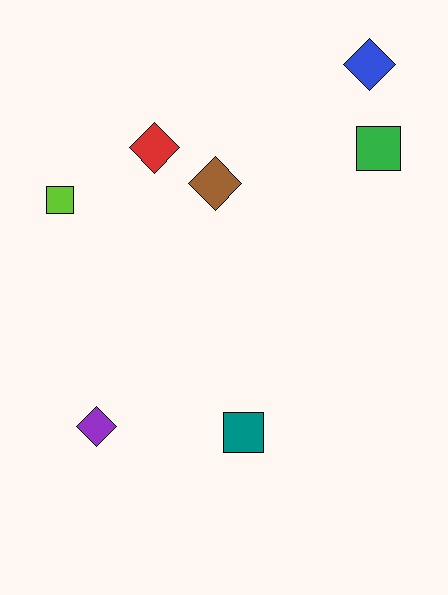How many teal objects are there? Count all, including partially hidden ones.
There is 1 teal object.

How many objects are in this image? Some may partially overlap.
There are 7 objects.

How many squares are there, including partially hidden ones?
There are 3 squares.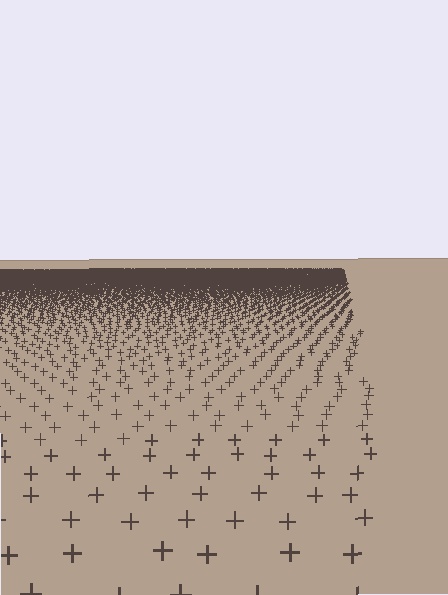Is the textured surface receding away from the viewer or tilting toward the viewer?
The surface is receding away from the viewer. Texture elements get smaller and denser toward the top.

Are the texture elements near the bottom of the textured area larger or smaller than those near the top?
Larger. Near the bottom, elements are closer to the viewer and appear at a bigger on-screen size.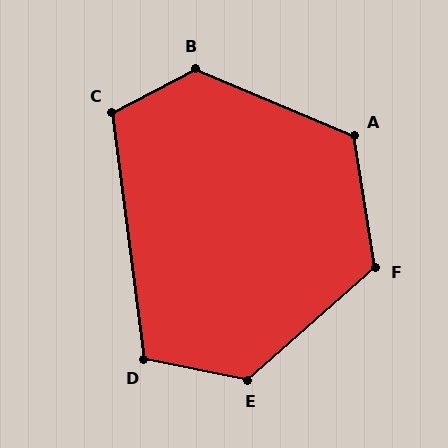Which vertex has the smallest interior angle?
D, at approximately 108 degrees.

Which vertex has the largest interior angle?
B, at approximately 129 degrees.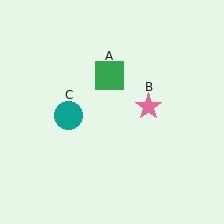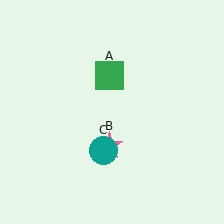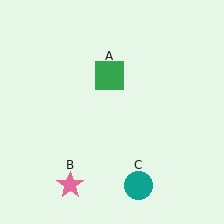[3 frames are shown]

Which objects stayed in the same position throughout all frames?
Green square (object A) remained stationary.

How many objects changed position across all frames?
2 objects changed position: pink star (object B), teal circle (object C).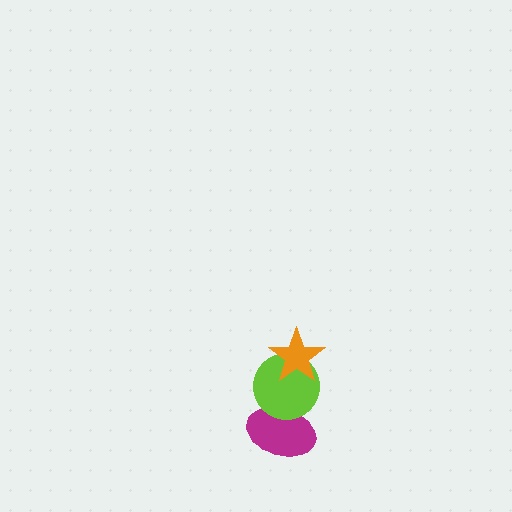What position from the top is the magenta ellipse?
The magenta ellipse is 3rd from the top.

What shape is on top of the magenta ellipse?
The lime circle is on top of the magenta ellipse.